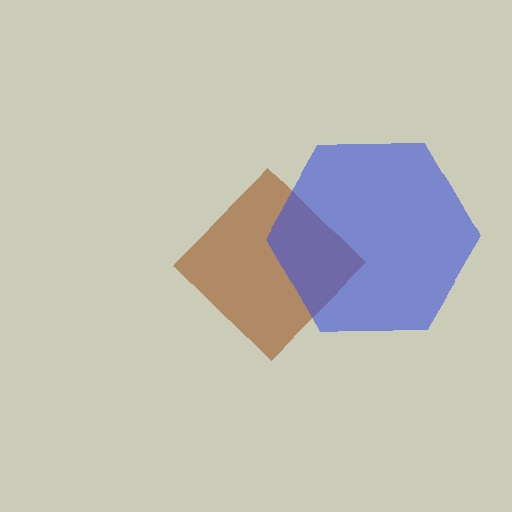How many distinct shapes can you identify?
There are 2 distinct shapes: a brown diamond, a blue hexagon.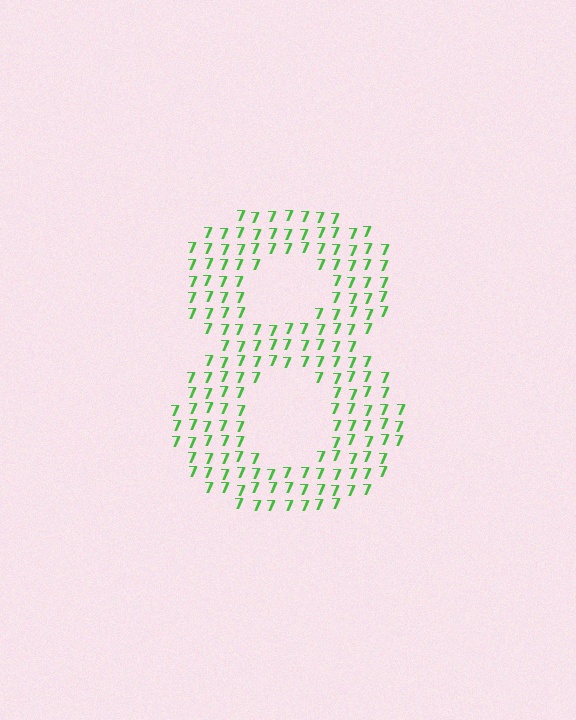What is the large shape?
The large shape is the digit 8.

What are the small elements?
The small elements are digit 7's.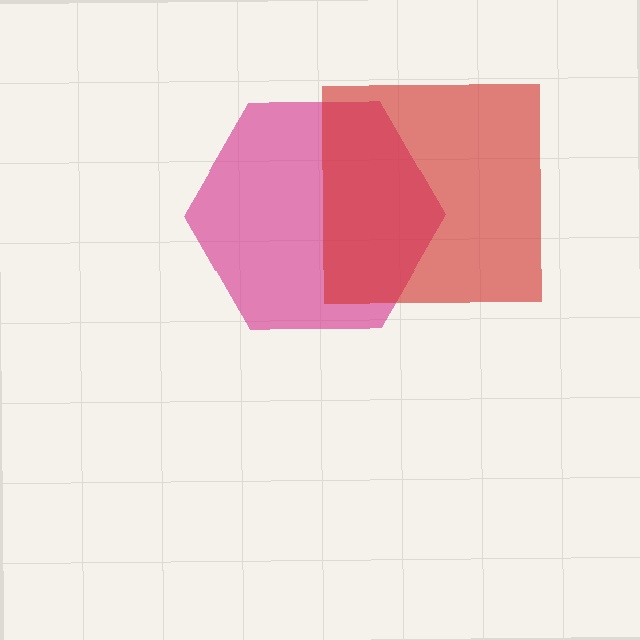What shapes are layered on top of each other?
The layered shapes are: a magenta hexagon, a red square.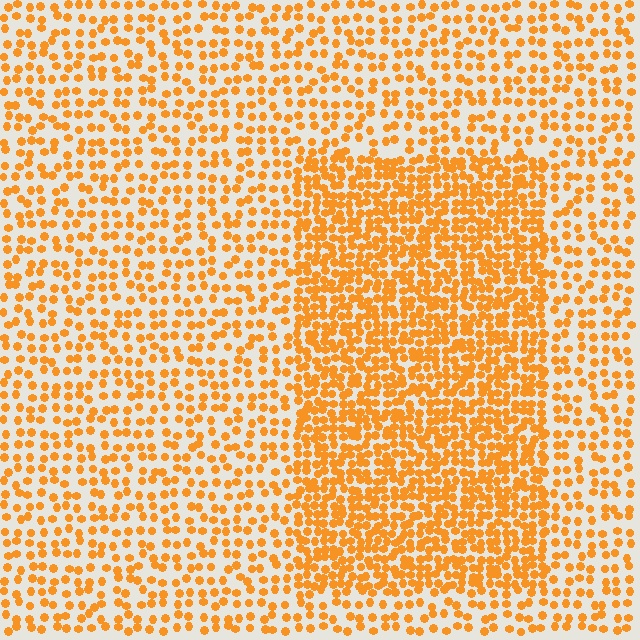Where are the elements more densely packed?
The elements are more densely packed inside the rectangle boundary.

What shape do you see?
I see a rectangle.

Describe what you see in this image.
The image contains small orange elements arranged at two different densities. A rectangle-shaped region is visible where the elements are more densely packed than the surrounding area.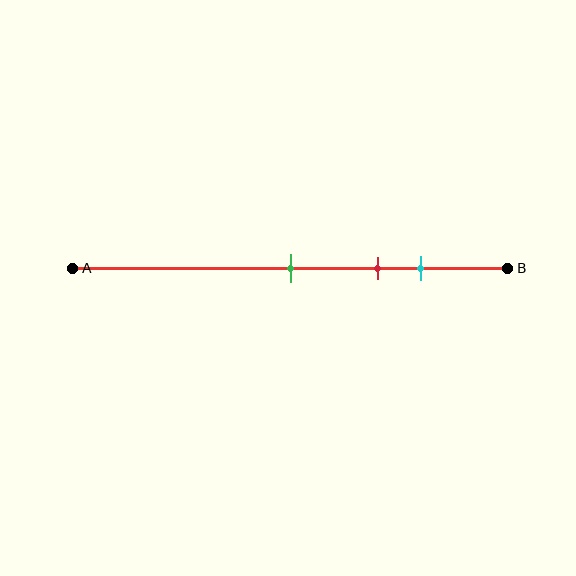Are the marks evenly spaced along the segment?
Yes, the marks are approximately evenly spaced.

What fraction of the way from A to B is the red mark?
The red mark is approximately 70% (0.7) of the way from A to B.